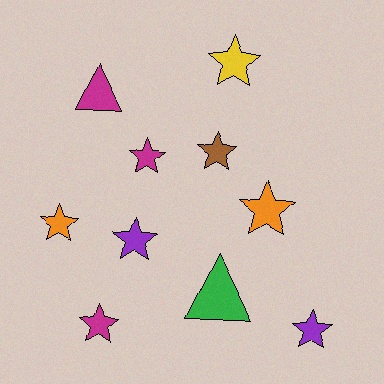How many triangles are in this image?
There are 2 triangles.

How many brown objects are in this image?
There is 1 brown object.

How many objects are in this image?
There are 10 objects.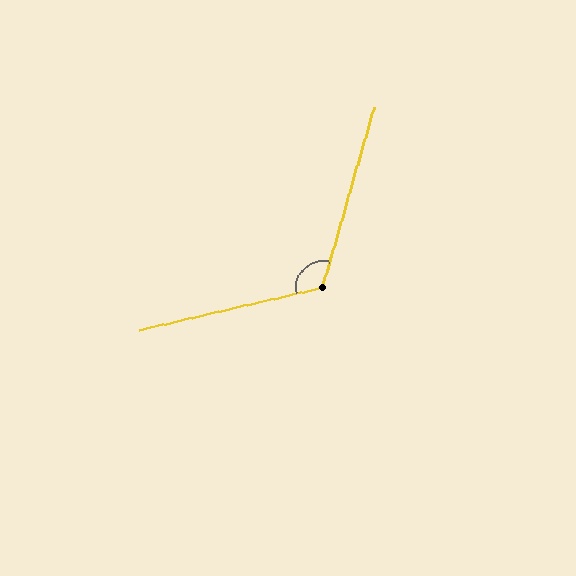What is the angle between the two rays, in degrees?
Approximately 119 degrees.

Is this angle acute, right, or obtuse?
It is obtuse.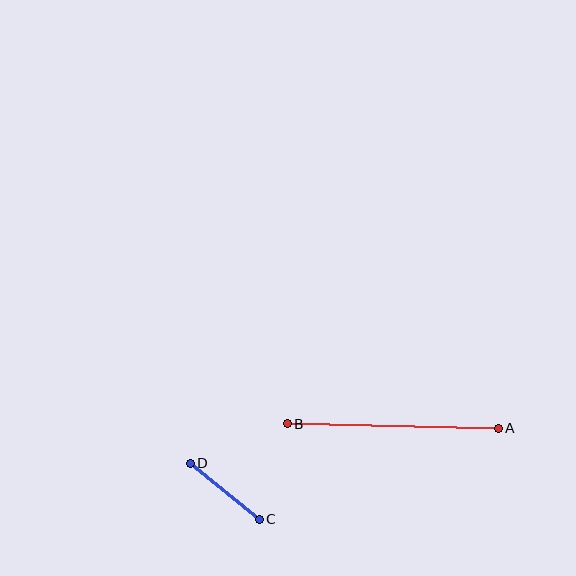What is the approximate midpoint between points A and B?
The midpoint is at approximately (393, 426) pixels.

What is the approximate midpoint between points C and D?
The midpoint is at approximately (225, 491) pixels.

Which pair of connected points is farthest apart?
Points A and B are farthest apart.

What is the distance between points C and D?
The distance is approximately 89 pixels.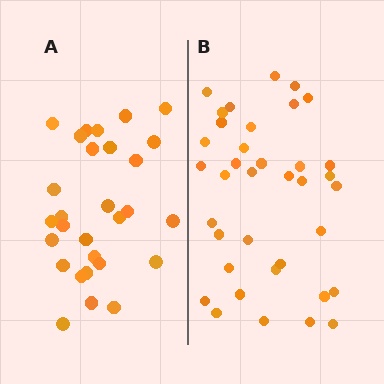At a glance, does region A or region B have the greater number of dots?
Region B (the right region) has more dots.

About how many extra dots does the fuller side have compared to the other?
Region B has roughly 8 or so more dots than region A.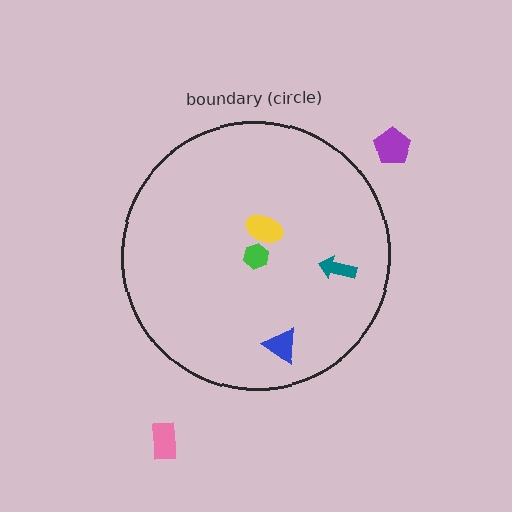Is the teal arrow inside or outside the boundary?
Inside.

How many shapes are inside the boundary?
4 inside, 2 outside.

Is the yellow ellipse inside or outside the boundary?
Inside.